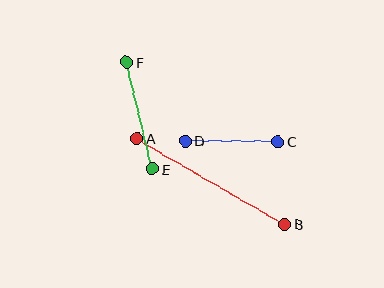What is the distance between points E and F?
The distance is approximately 110 pixels.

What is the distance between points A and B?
The distance is approximately 171 pixels.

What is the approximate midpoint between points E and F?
The midpoint is at approximately (140, 115) pixels.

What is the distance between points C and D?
The distance is approximately 93 pixels.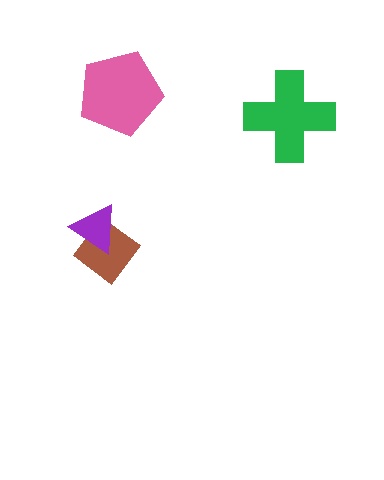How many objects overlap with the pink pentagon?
0 objects overlap with the pink pentagon.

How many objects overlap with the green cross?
0 objects overlap with the green cross.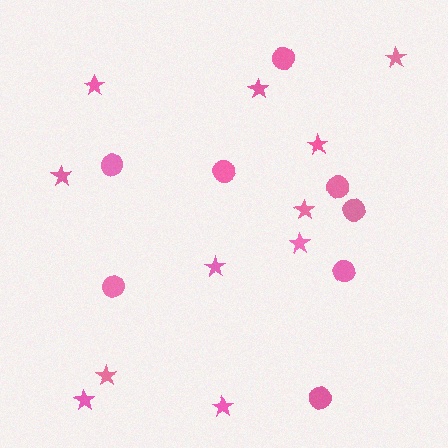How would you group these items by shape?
There are 2 groups: one group of stars (11) and one group of circles (8).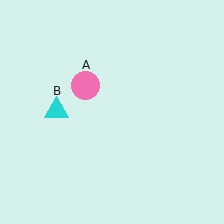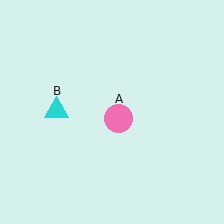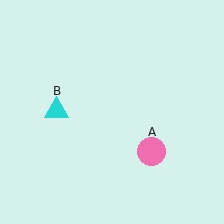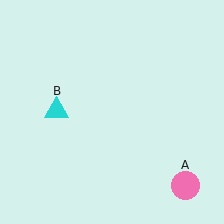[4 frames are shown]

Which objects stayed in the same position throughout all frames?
Cyan triangle (object B) remained stationary.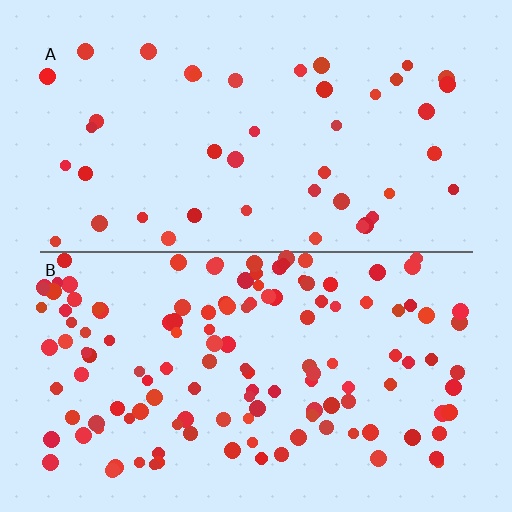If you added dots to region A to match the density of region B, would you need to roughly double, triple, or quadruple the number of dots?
Approximately triple.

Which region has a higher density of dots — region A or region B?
B (the bottom).